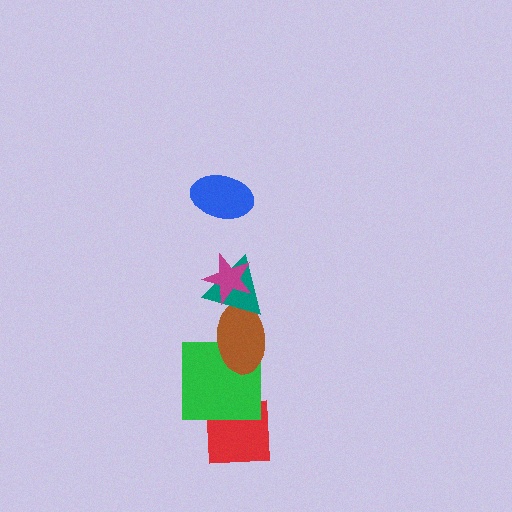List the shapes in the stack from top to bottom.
From top to bottom: the blue ellipse, the magenta star, the teal triangle, the brown ellipse, the green square, the red square.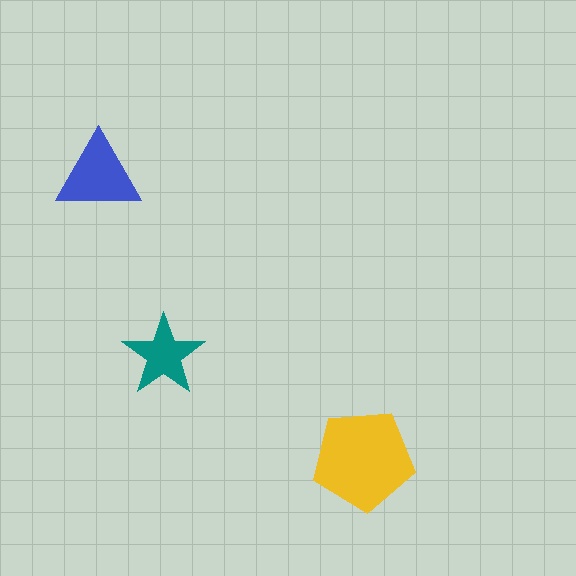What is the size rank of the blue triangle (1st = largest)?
2nd.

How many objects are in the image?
There are 3 objects in the image.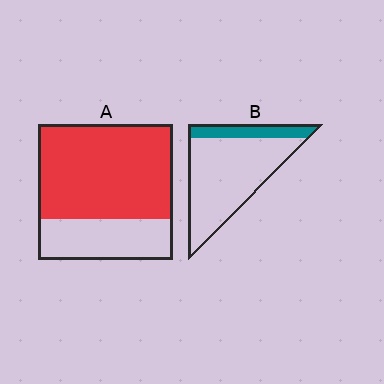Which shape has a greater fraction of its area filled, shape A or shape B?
Shape A.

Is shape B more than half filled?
No.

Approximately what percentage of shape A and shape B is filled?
A is approximately 70% and B is approximately 20%.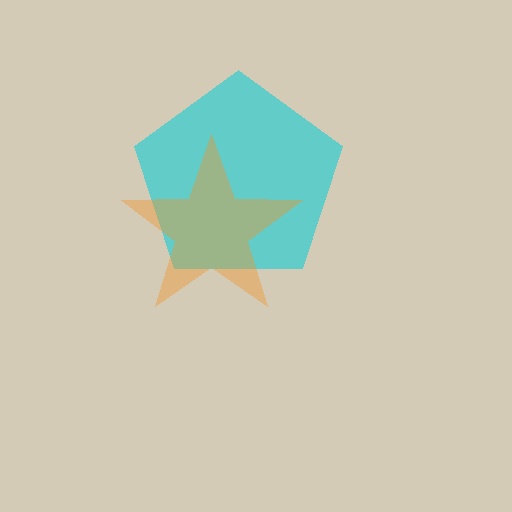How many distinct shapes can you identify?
There are 2 distinct shapes: a cyan pentagon, an orange star.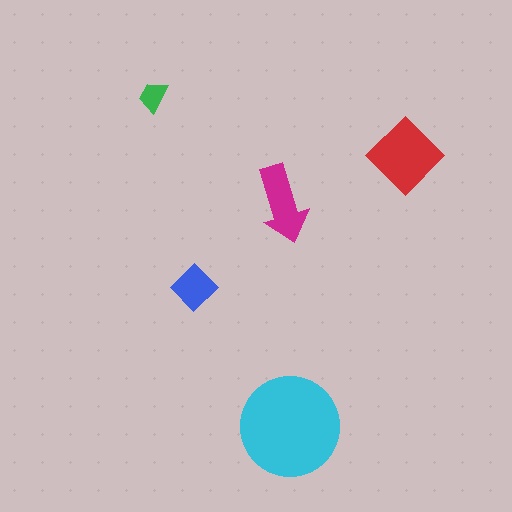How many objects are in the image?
There are 5 objects in the image.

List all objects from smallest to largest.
The green trapezoid, the blue diamond, the magenta arrow, the red diamond, the cyan circle.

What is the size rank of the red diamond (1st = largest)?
2nd.